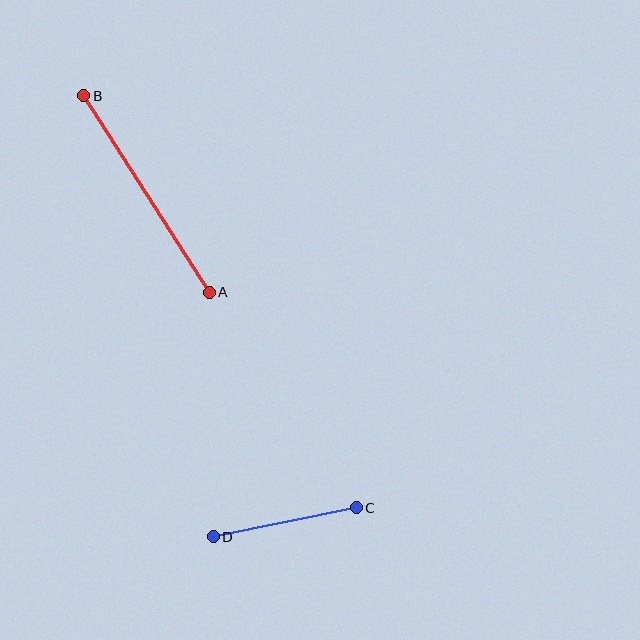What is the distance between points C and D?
The distance is approximately 146 pixels.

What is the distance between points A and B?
The distance is approximately 233 pixels.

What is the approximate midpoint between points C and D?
The midpoint is at approximately (285, 522) pixels.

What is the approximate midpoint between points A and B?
The midpoint is at approximately (147, 194) pixels.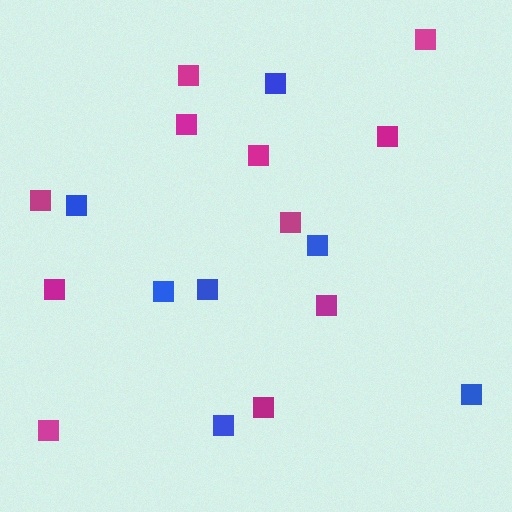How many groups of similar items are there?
There are 2 groups: one group of magenta squares (11) and one group of blue squares (7).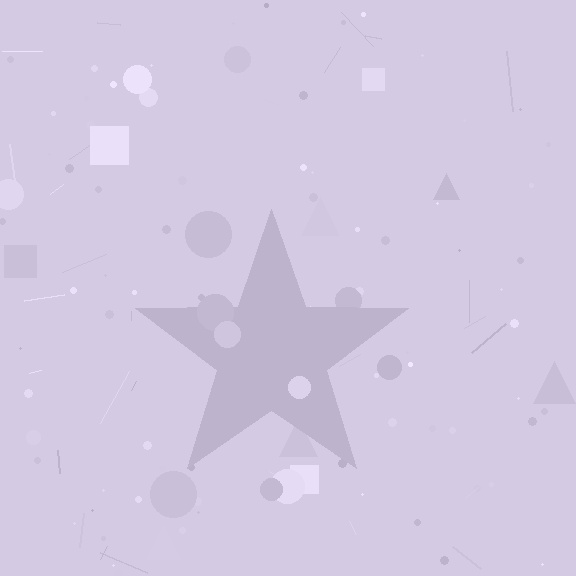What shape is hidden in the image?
A star is hidden in the image.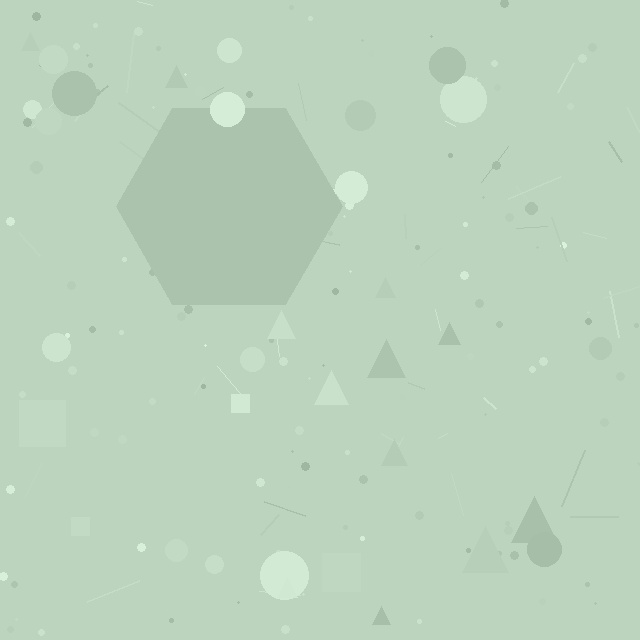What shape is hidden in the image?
A hexagon is hidden in the image.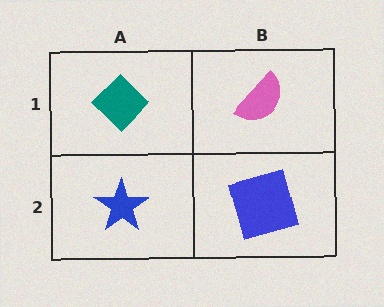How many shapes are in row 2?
2 shapes.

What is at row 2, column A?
A blue star.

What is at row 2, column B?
A blue square.